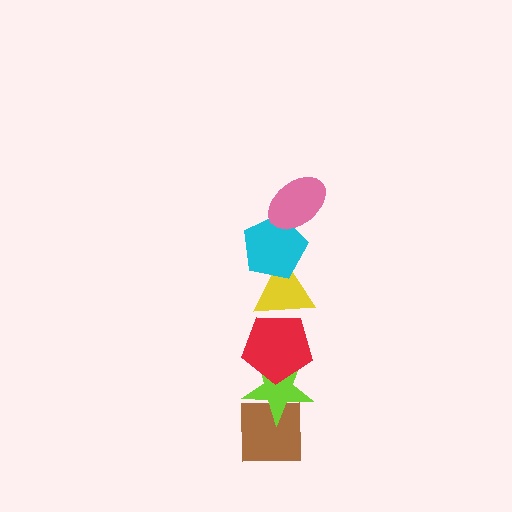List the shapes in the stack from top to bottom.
From top to bottom: the pink ellipse, the cyan pentagon, the yellow triangle, the red pentagon, the lime star, the brown square.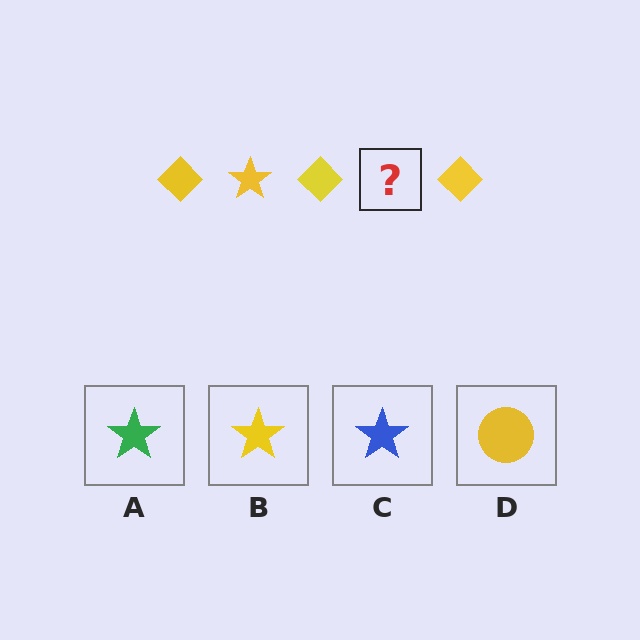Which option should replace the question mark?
Option B.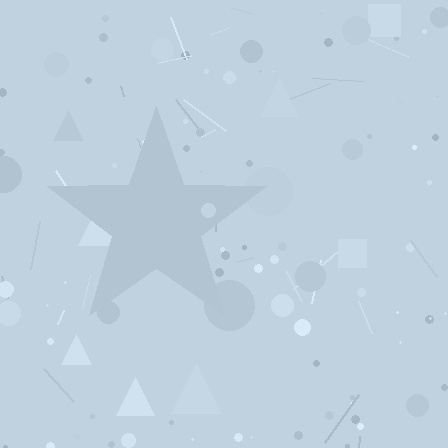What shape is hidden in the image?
A star is hidden in the image.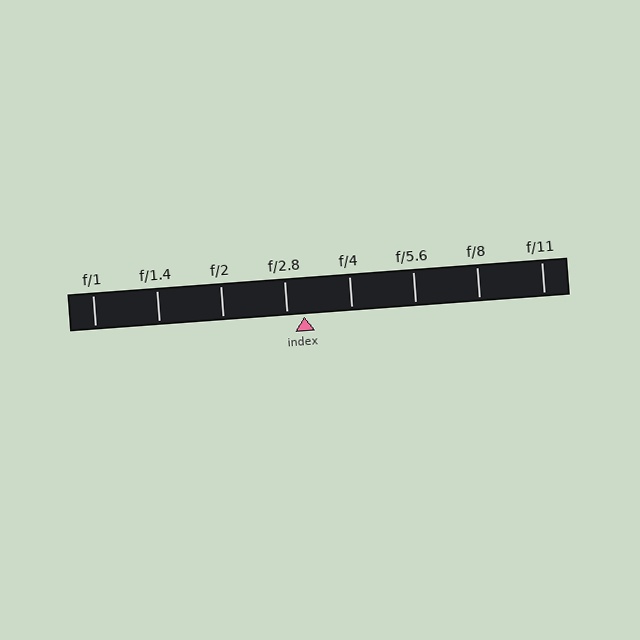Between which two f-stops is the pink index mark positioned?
The index mark is between f/2.8 and f/4.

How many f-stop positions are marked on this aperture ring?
There are 8 f-stop positions marked.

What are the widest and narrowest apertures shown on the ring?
The widest aperture shown is f/1 and the narrowest is f/11.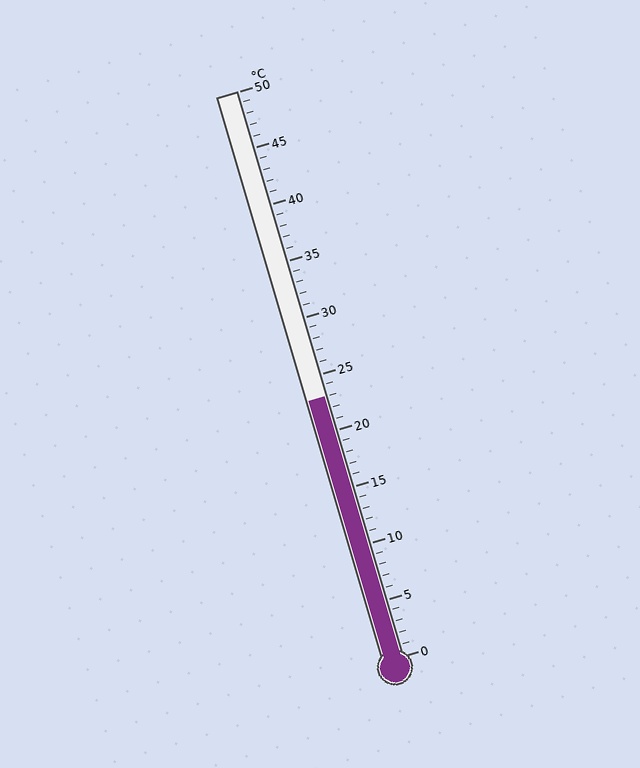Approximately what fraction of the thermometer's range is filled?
The thermometer is filled to approximately 45% of its range.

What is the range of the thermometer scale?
The thermometer scale ranges from 0°C to 50°C.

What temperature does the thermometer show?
The thermometer shows approximately 23°C.